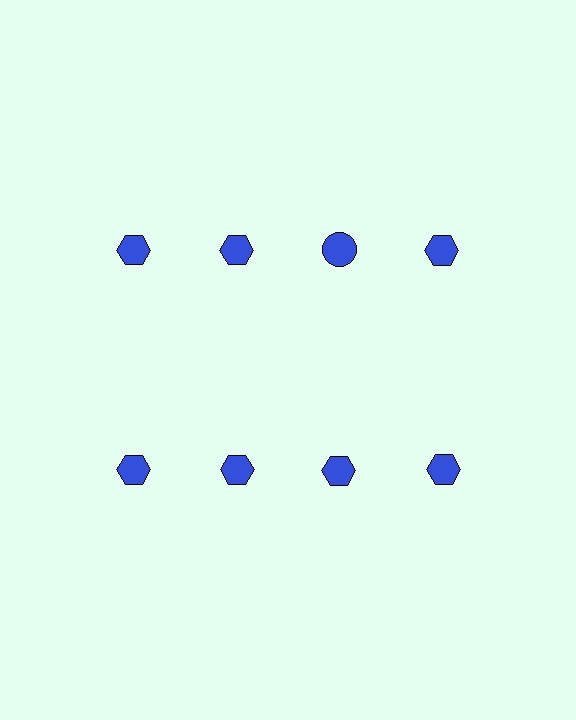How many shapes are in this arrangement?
There are 8 shapes arranged in a grid pattern.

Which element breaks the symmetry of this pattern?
The blue circle in the top row, center column breaks the symmetry. All other shapes are blue hexagons.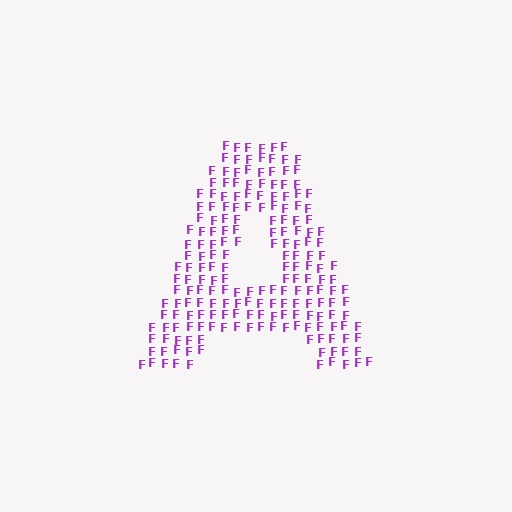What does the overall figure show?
The overall figure shows the letter A.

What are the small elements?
The small elements are letter F's.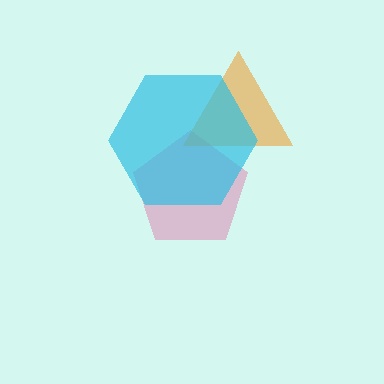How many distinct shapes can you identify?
There are 3 distinct shapes: a pink pentagon, an orange triangle, a cyan hexagon.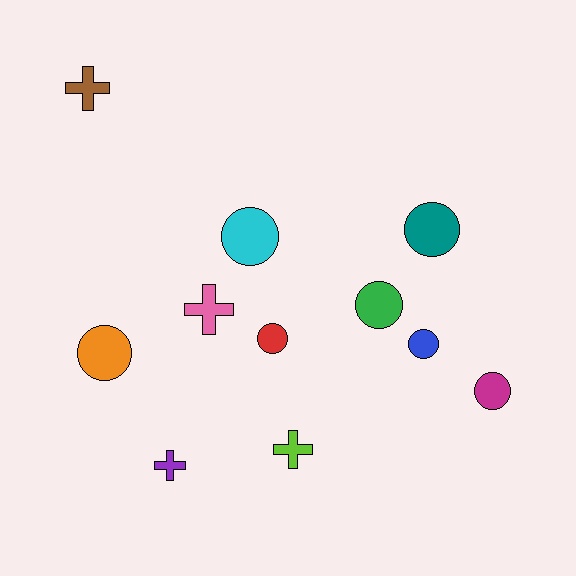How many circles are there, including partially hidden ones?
There are 7 circles.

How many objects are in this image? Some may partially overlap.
There are 11 objects.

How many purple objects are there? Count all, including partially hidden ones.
There is 1 purple object.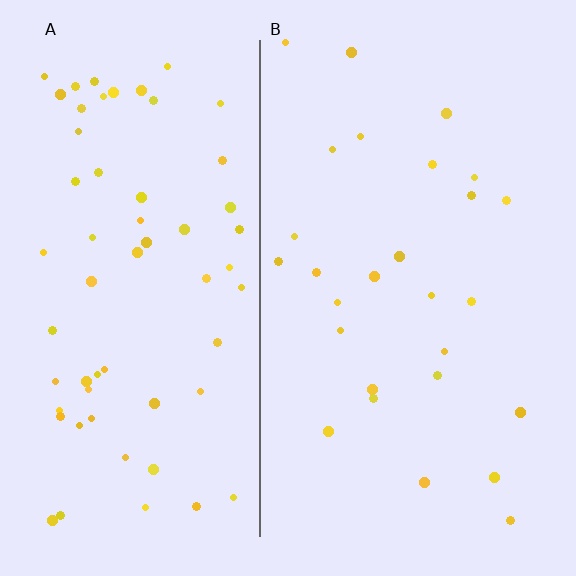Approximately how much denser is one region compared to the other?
Approximately 2.3× — region A over region B.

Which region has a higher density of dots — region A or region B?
A (the left).